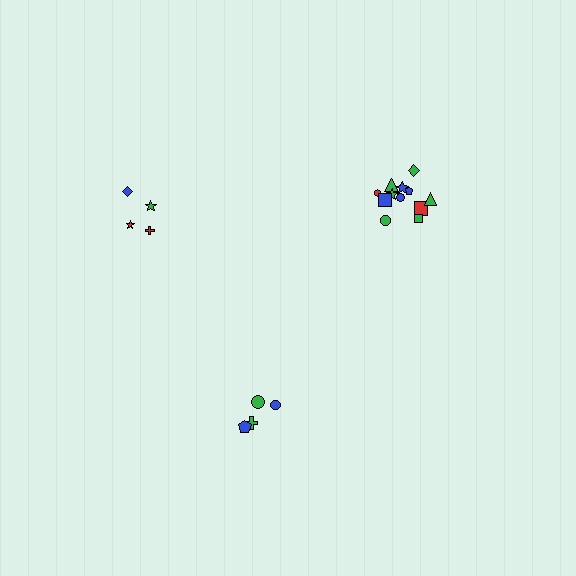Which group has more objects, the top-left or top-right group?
The top-right group.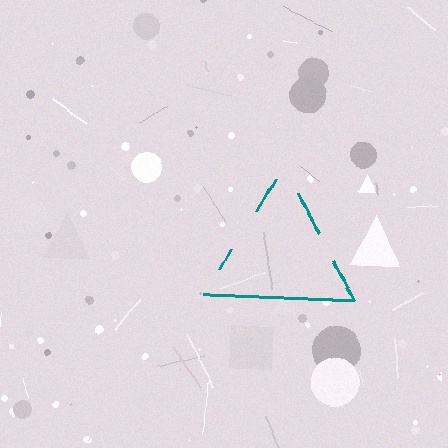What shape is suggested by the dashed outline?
The dashed outline suggests a triangle.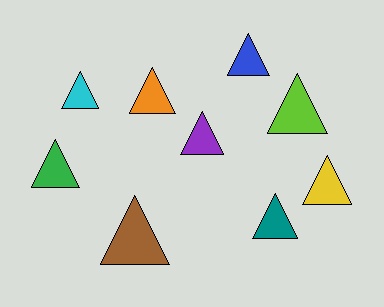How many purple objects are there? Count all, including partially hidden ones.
There is 1 purple object.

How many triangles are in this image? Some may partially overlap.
There are 9 triangles.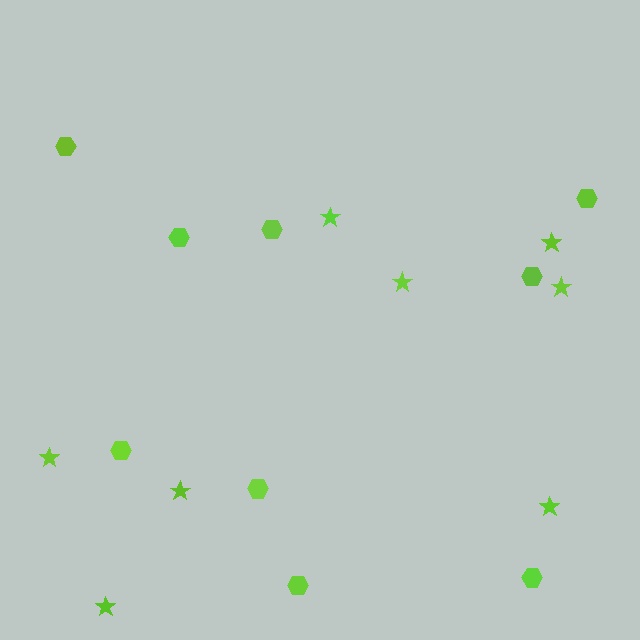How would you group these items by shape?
There are 2 groups: one group of stars (8) and one group of hexagons (9).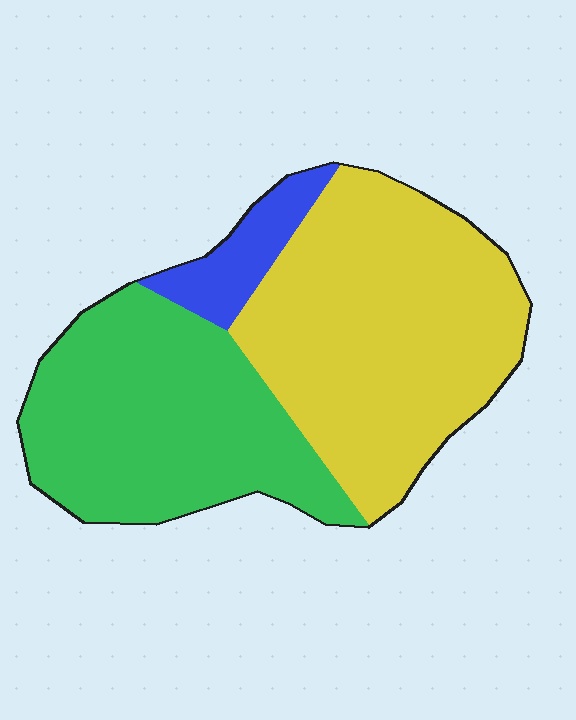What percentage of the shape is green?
Green covers 41% of the shape.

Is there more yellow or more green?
Yellow.